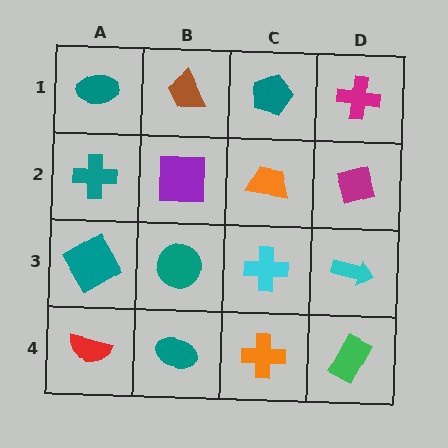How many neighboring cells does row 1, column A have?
2.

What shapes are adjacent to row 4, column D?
A cyan arrow (row 3, column D), an orange cross (row 4, column C).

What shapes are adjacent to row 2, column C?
A teal pentagon (row 1, column C), a cyan cross (row 3, column C), a purple square (row 2, column B), a magenta square (row 2, column D).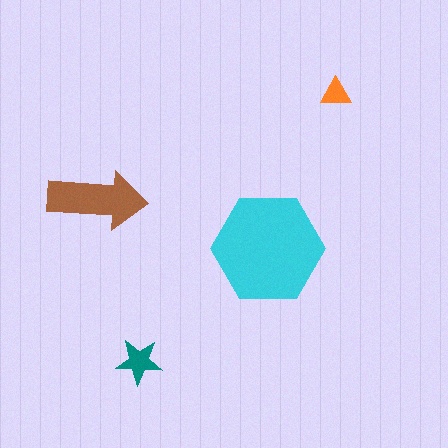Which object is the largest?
The cyan hexagon.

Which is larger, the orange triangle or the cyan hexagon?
The cyan hexagon.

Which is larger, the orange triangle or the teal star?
The teal star.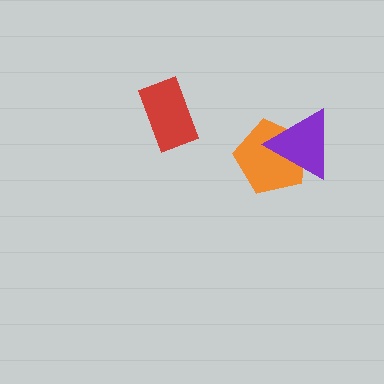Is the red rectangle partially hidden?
No, no other shape covers it.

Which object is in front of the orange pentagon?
The purple triangle is in front of the orange pentagon.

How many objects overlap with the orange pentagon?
1 object overlaps with the orange pentagon.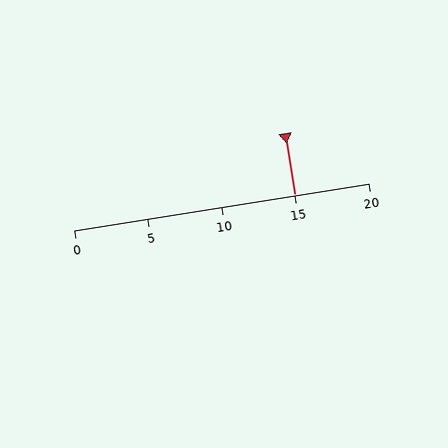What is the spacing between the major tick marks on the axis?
The major ticks are spaced 5 apart.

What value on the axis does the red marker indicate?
The marker indicates approximately 15.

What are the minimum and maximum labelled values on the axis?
The axis runs from 0 to 20.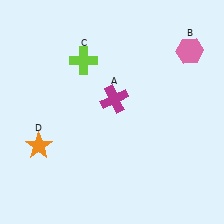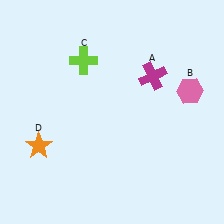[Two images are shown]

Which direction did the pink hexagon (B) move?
The pink hexagon (B) moved down.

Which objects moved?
The objects that moved are: the magenta cross (A), the pink hexagon (B).